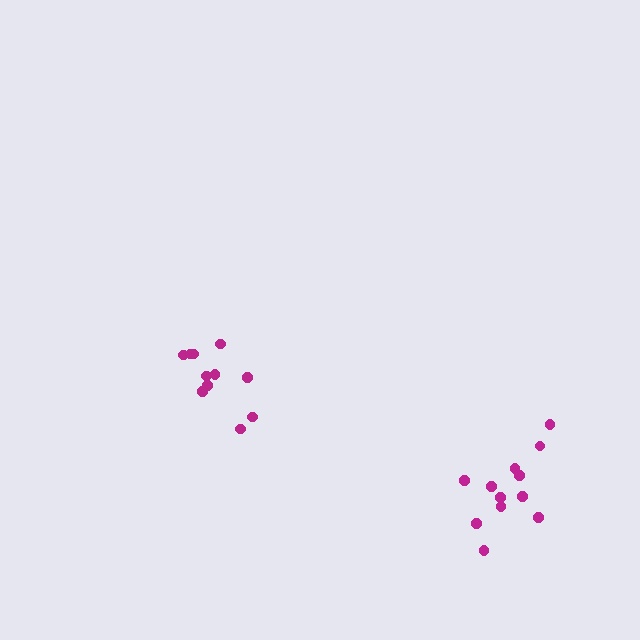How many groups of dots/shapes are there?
There are 2 groups.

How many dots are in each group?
Group 1: 11 dots, Group 2: 12 dots (23 total).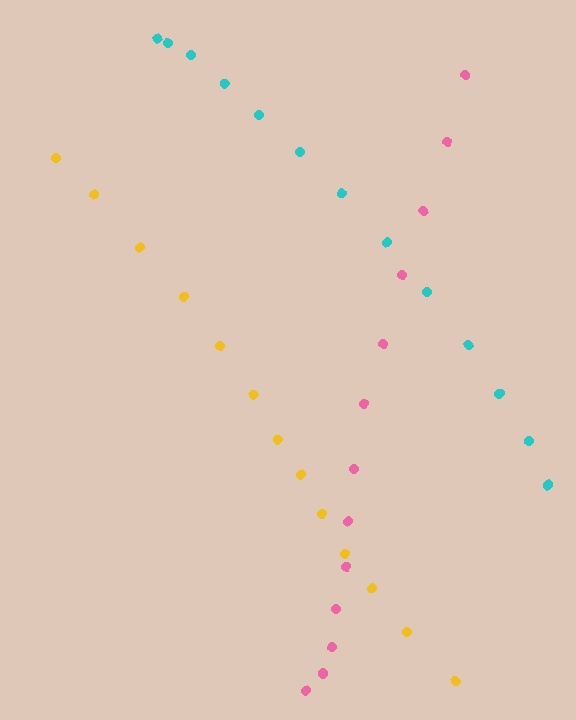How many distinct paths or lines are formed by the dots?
There are 3 distinct paths.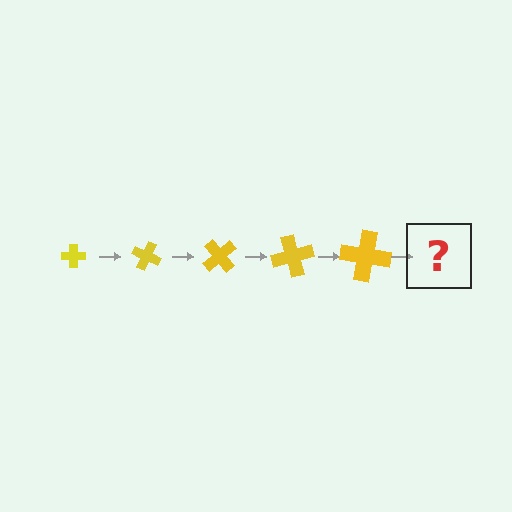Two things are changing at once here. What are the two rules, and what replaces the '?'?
The two rules are that the cross grows larger each step and it rotates 25 degrees each step. The '?' should be a cross, larger than the previous one and rotated 125 degrees from the start.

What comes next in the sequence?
The next element should be a cross, larger than the previous one and rotated 125 degrees from the start.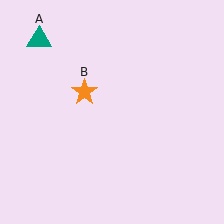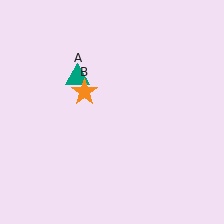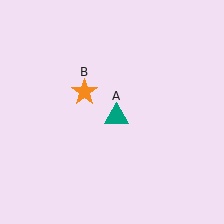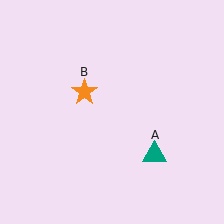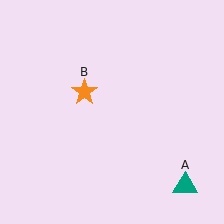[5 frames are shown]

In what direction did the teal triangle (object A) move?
The teal triangle (object A) moved down and to the right.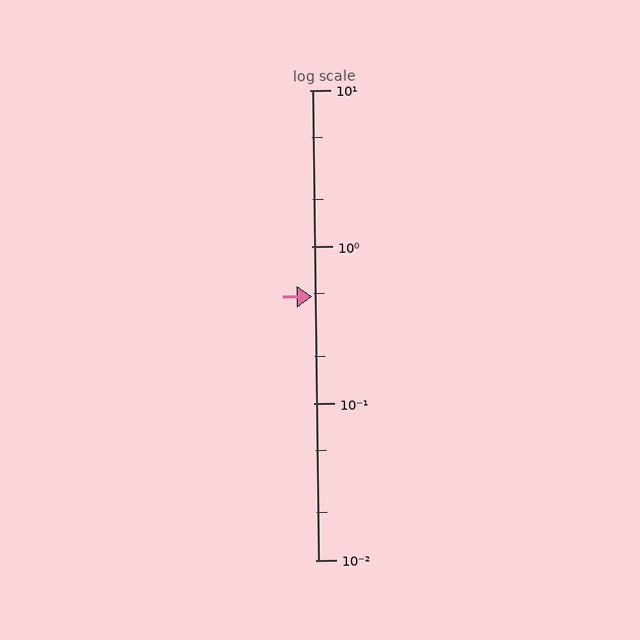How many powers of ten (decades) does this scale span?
The scale spans 3 decades, from 0.01 to 10.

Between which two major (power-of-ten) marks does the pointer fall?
The pointer is between 0.1 and 1.